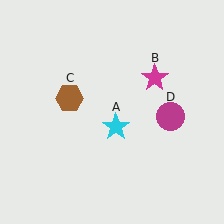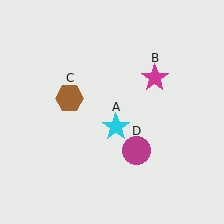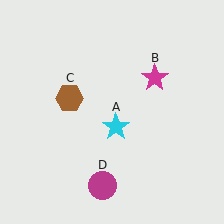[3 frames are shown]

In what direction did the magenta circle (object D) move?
The magenta circle (object D) moved down and to the left.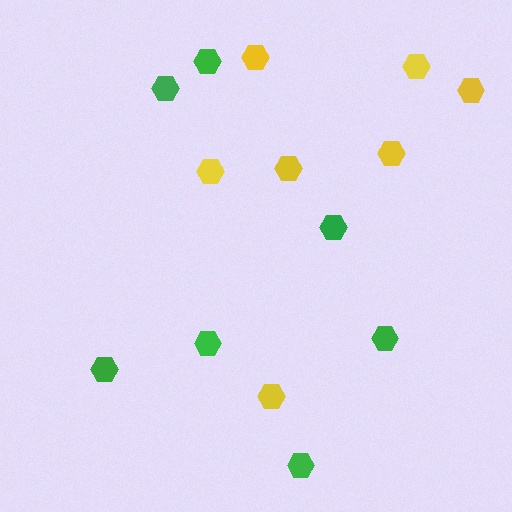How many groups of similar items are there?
There are 2 groups: one group of yellow hexagons (7) and one group of green hexagons (7).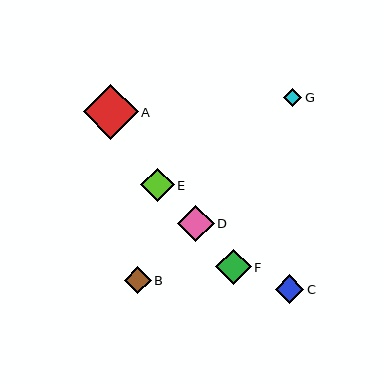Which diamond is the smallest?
Diamond G is the smallest with a size of approximately 18 pixels.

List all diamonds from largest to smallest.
From largest to smallest: A, D, F, E, C, B, G.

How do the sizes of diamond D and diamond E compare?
Diamond D and diamond E are approximately the same size.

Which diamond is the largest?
Diamond A is the largest with a size of approximately 54 pixels.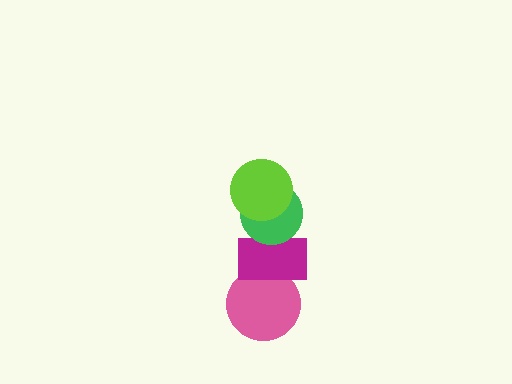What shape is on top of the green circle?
The lime circle is on top of the green circle.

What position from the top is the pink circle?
The pink circle is 4th from the top.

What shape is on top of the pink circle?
The magenta rectangle is on top of the pink circle.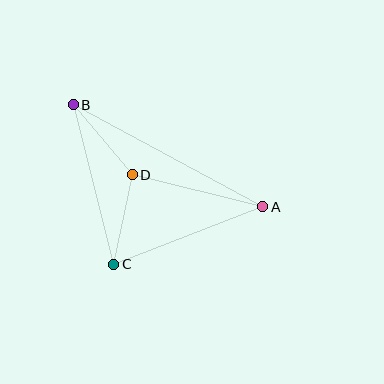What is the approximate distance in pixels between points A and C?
The distance between A and C is approximately 160 pixels.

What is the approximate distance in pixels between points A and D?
The distance between A and D is approximately 135 pixels.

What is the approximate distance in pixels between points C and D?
The distance between C and D is approximately 92 pixels.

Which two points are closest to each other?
Points B and D are closest to each other.